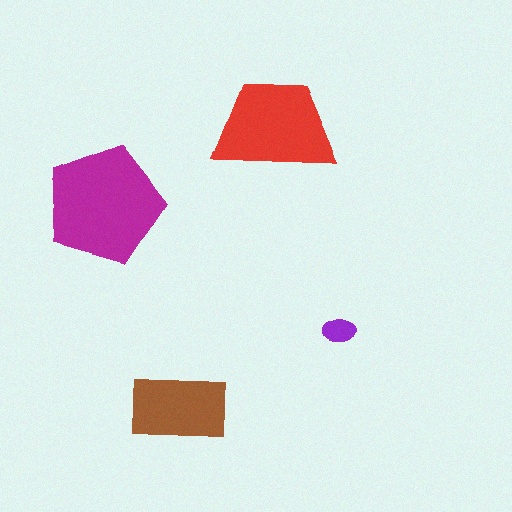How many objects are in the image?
There are 4 objects in the image.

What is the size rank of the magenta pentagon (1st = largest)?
1st.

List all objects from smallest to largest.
The purple ellipse, the brown rectangle, the red trapezoid, the magenta pentagon.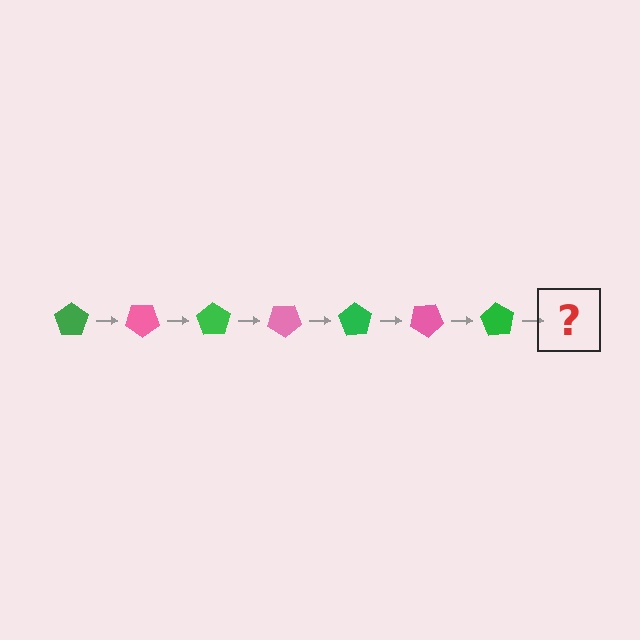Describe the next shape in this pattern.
It should be a pink pentagon, rotated 245 degrees from the start.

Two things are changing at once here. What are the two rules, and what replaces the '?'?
The two rules are that it rotates 35 degrees each step and the color cycles through green and pink. The '?' should be a pink pentagon, rotated 245 degrees from the start.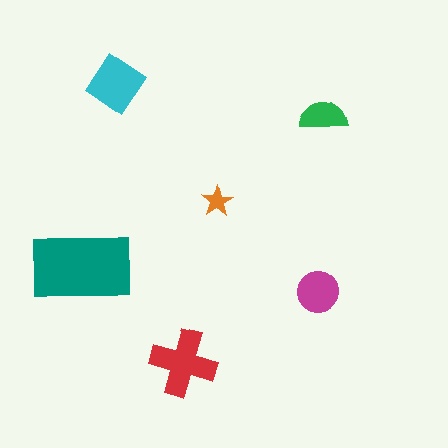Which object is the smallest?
The orange star.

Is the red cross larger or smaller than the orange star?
Larger.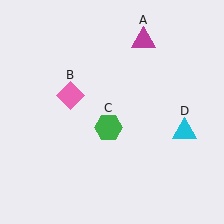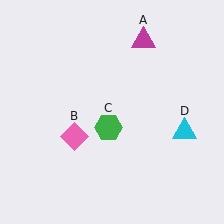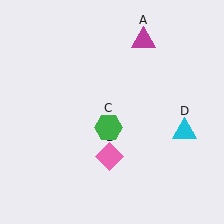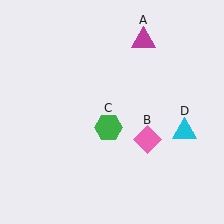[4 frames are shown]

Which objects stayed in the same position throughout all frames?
Magenta triangle (object A) and green hexagon (object C) and cyan triangle (object D) remained stationary.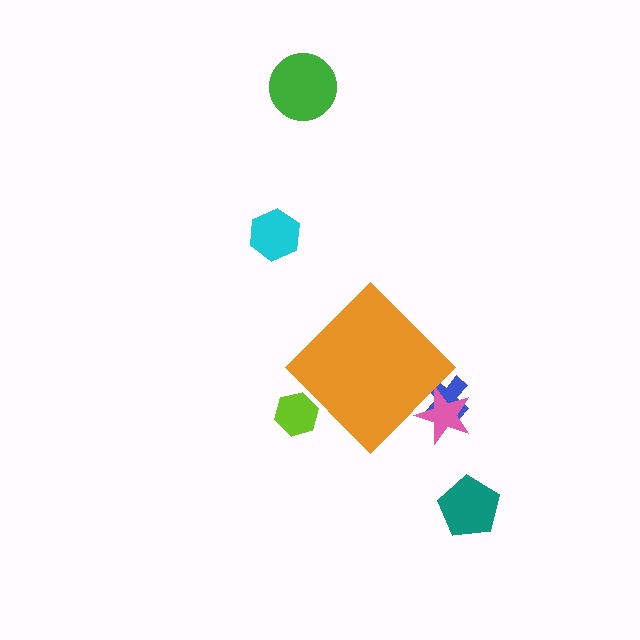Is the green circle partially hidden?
No, the green circle is fully visible.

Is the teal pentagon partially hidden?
No, the teal pentagon is fully visible.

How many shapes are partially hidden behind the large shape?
3 shapes are partially hidden.